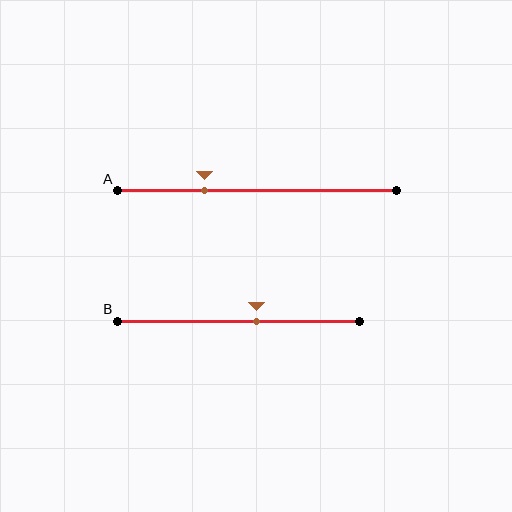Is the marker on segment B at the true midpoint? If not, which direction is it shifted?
No, the marker on segment B is shifted to the right by about 7% of the segment length.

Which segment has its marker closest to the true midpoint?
Segment B has its marker closest to the true midpoint.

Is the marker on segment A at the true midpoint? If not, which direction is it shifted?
No, the marker on segment A is shifted to the left by about 19% of the segment length.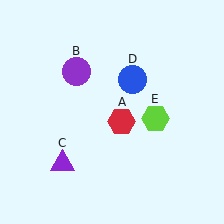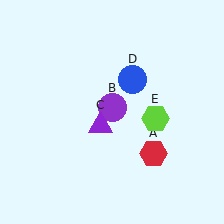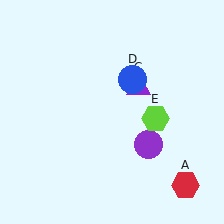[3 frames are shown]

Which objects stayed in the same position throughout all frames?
Blue circle (object D) and lime hexagon (object E) remained stationary.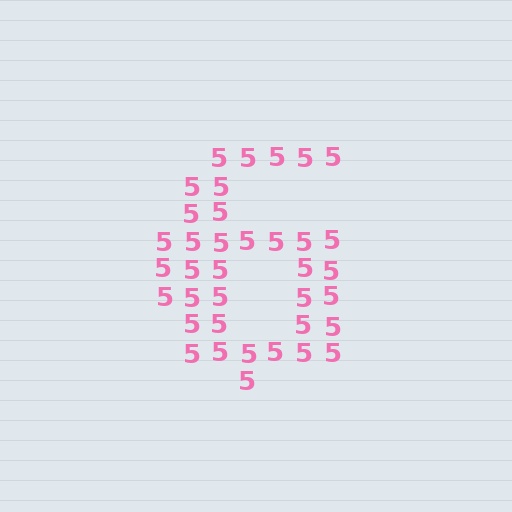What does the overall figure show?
The overall figure shows the digit 6.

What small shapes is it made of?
It is made of small digit 5's.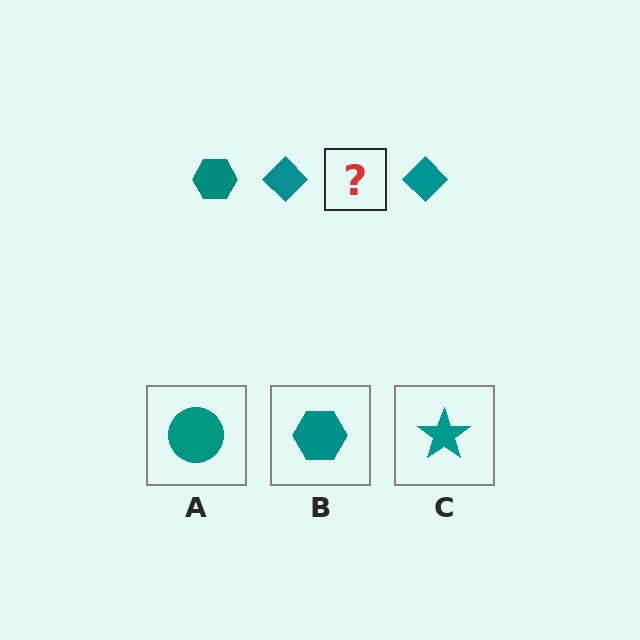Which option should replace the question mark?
Option B.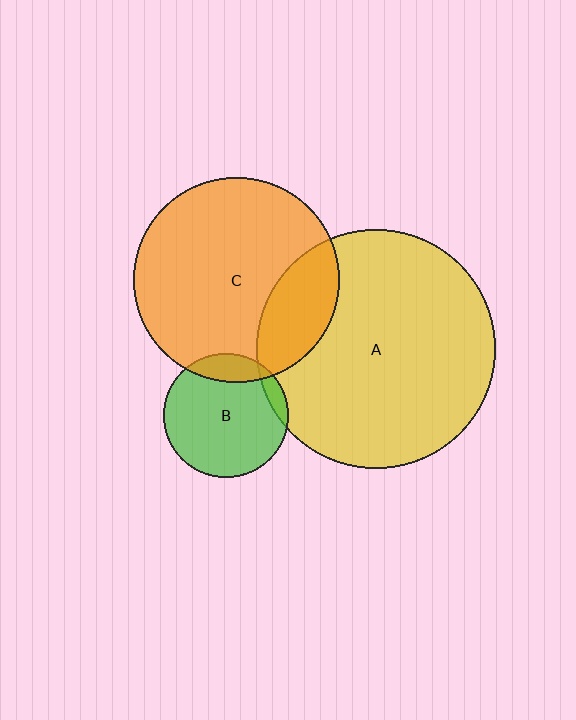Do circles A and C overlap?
Yes.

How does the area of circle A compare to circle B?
Approximately 3.7 times.